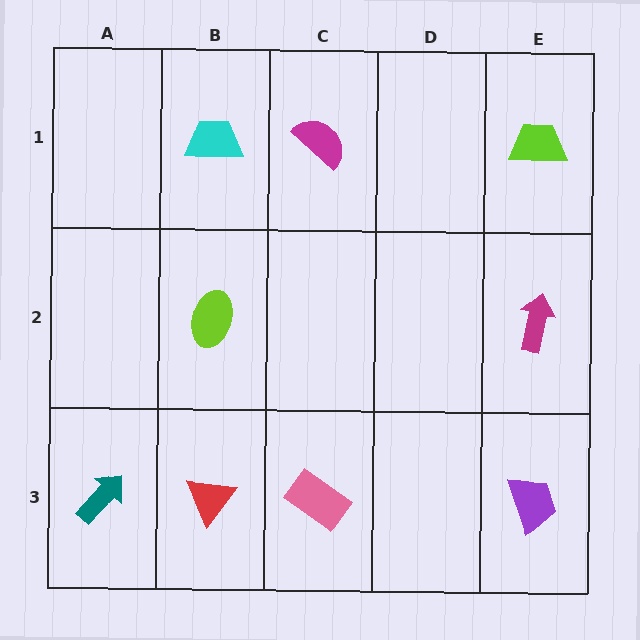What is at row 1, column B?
A cyan trapezoid.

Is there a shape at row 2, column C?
No, that cell is empty.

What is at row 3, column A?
A teal arrow.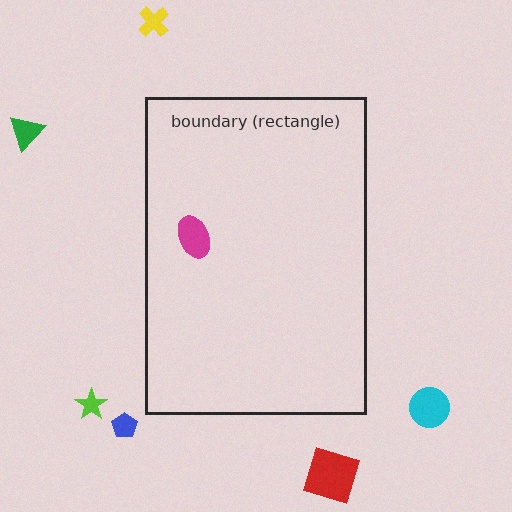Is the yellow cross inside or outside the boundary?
Outside.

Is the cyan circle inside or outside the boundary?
Outside.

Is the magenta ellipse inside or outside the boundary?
Inside.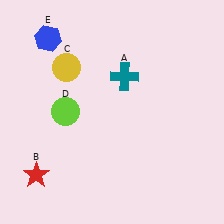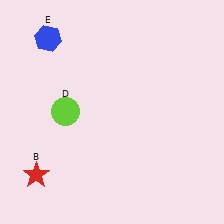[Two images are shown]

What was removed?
The teal cross (A), the yellow circle (C) were removed in Image 2.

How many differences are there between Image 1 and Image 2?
There are 2 differences between the two images.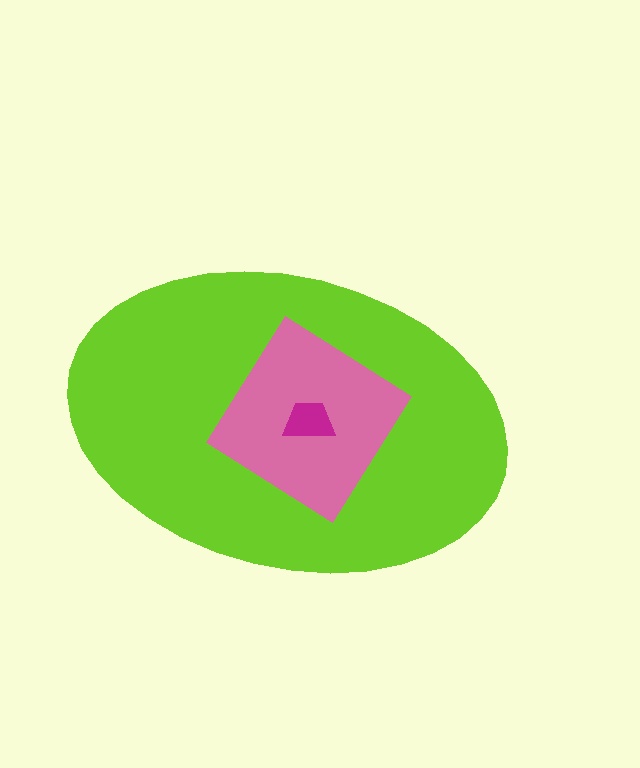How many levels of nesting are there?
3.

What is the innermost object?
The magenta trapezoid.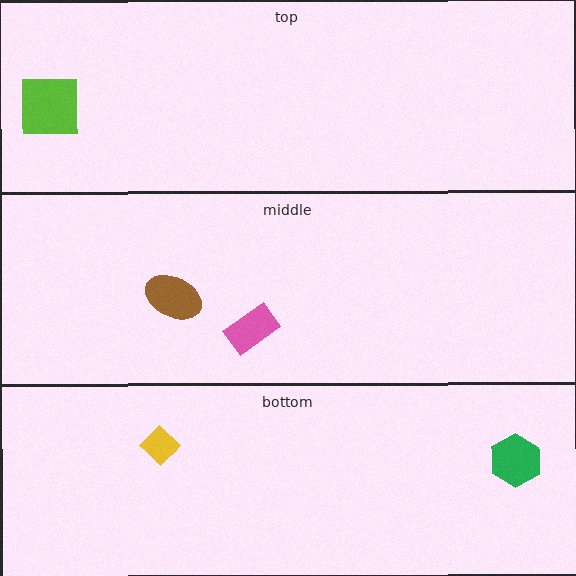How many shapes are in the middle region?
2.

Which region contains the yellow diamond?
The bottom region.